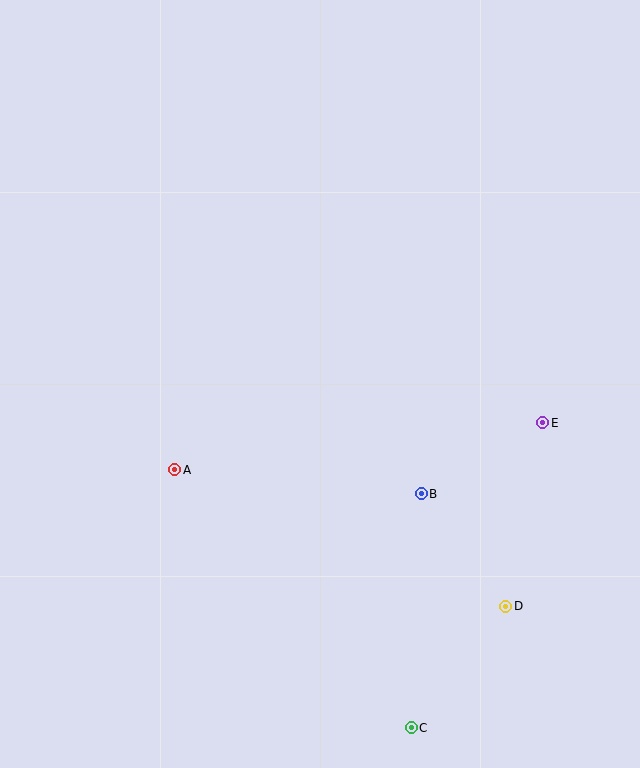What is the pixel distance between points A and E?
The distance between A and E is 371 pixels.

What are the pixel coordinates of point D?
Point D is at (506, 606).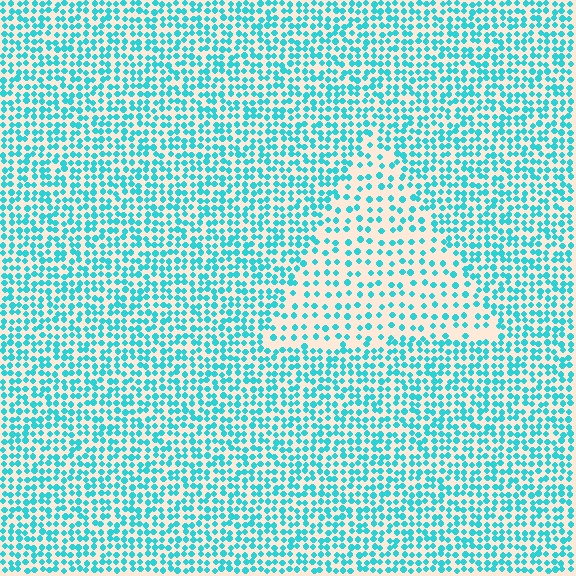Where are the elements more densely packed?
The elements are more densely packed outside the triangle boundary.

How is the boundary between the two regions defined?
The boundary is defined by a change in element density (approximately 2.0x ratio). All elements are the same color, size, and shape.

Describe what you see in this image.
The image contains small cyan elements arranged at two different densities. A triangle-shaped region is visible where the elements are less densely packed than the surrounding area.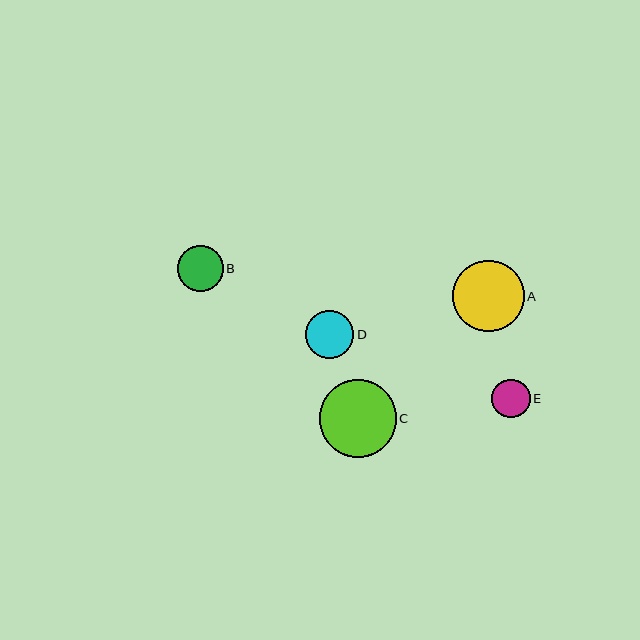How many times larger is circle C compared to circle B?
Circle C is approximately 1.7 times the size of circle B.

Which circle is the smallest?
Circle E is the smallest with a size of approximately 38 pixels.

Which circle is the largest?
Circle C is the largest with a size of approximately 77 pixels.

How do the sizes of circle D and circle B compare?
Circle D and circle B are approximately the same size.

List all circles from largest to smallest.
From largest to smallest: C, A, D, B, E.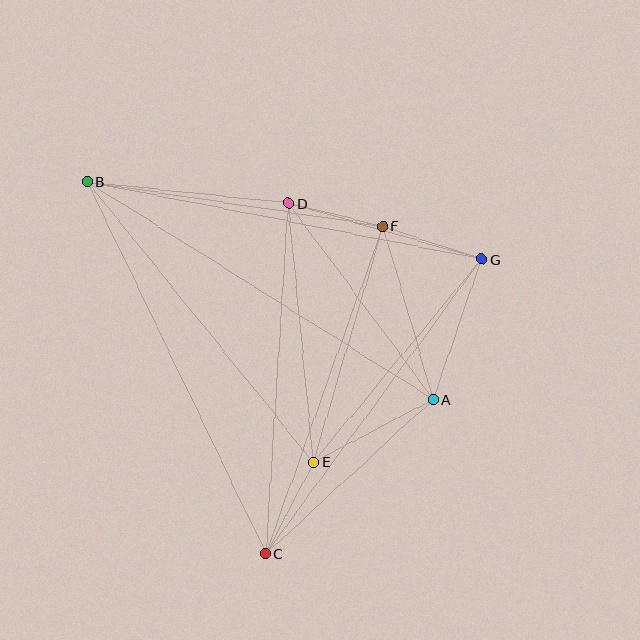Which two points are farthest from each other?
Points B and C are farthest from each other.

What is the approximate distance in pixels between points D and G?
The distance between D and G is approximately 201 pixels.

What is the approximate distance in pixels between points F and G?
The distance between F and G is approximately 104 pixels.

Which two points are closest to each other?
Points D and F are closest to each other.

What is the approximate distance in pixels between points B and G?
The distance between B and G is approximately 402 pixels.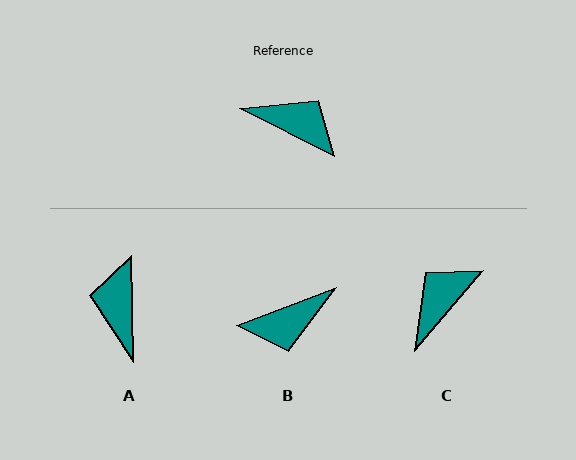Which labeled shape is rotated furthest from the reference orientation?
B, about 132 degrees away.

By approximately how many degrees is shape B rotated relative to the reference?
Approximately 132 degrees clockwise.